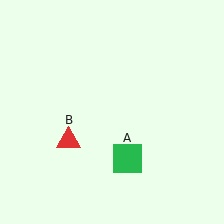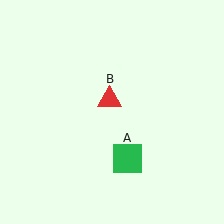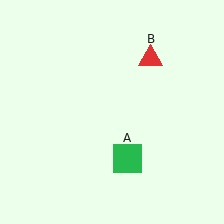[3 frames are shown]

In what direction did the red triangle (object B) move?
The red triangle (object B) moved up and to the right.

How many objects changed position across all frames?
1 object changed position: red triangle (object B).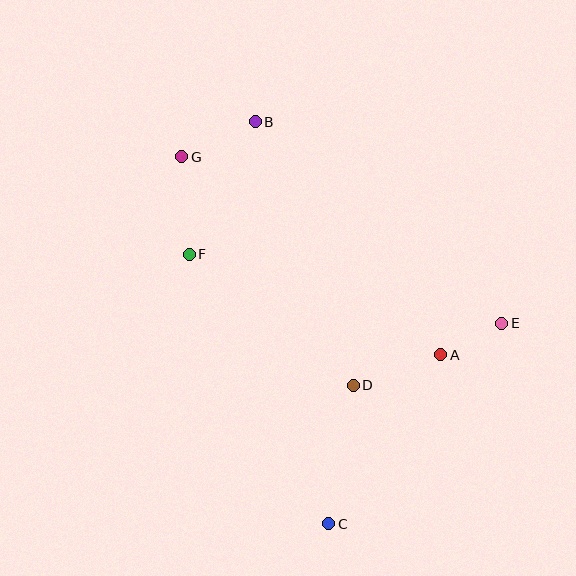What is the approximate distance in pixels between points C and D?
The distance between C and D is approximately 141 pixels.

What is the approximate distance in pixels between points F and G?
The distance between F and G is approximately 98 pixels.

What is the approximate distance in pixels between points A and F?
The distance between A and F is approximately 271 pixels.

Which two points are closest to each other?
Points A and E are closest to each other.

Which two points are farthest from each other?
Points B and C are farthest from each other.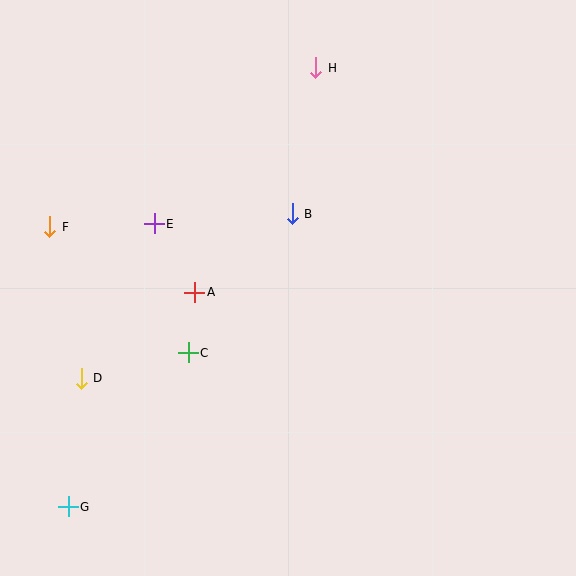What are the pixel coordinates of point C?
Point C is at (188, 353).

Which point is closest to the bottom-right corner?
Point C is closest to the bottom-right corner.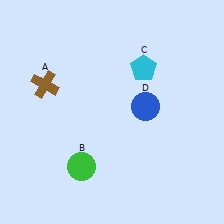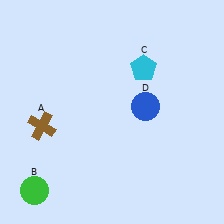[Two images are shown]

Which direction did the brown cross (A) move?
The brown cross (A) moved down.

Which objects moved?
The objects that moved are: the brown cross (A), the green circle (B).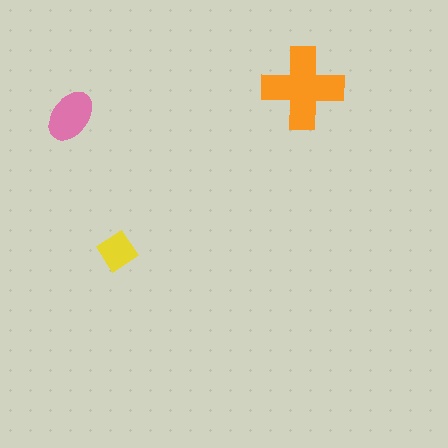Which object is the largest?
The orange cross.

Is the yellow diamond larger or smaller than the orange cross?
Smaller.